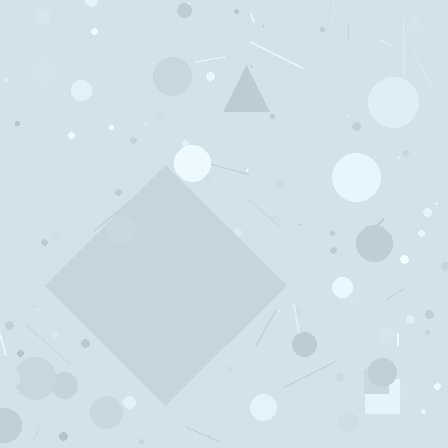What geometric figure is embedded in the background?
A diamond is embedded in the background.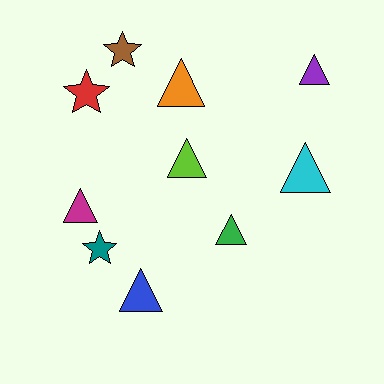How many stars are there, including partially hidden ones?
There are 3 stars.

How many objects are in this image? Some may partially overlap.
There are 10 objects.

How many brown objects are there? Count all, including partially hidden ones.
There is 1 brown object.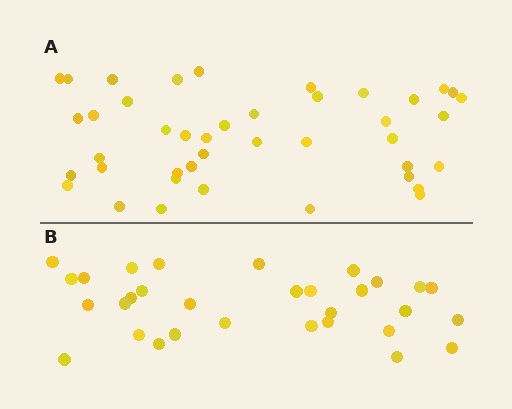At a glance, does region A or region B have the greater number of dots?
Region A (the top region) has more dots.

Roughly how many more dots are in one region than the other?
Region A has roughly 12 or so more dots than region B.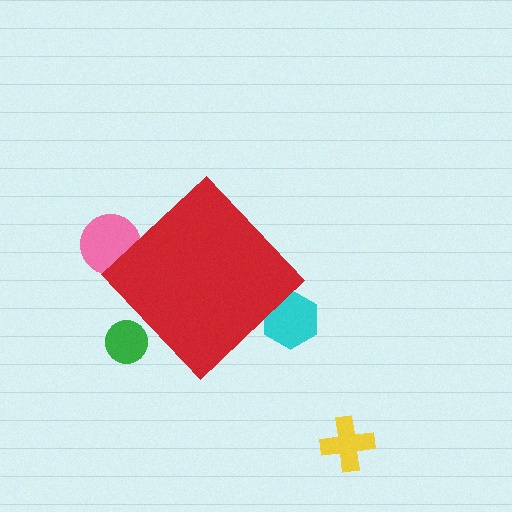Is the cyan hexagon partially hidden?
Yes, the cyan hexagon is partially hidden behind the red diamond.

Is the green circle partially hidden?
Yes, the green circle is partially hidden behind the red diamond.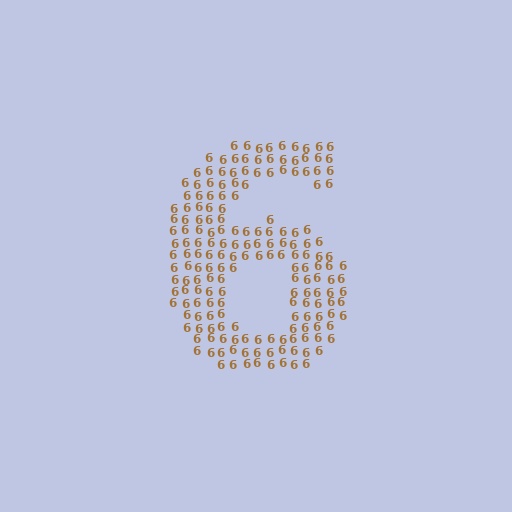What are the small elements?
The small elements are digit 6's.